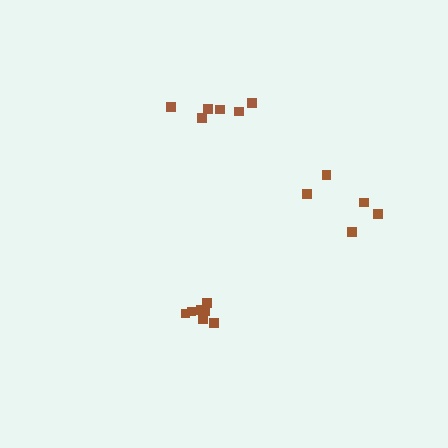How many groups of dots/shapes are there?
There are 3 groups.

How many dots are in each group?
Group 1: 7 dots, Group 2: 5 dots, Group 3: 6 dots (18 total).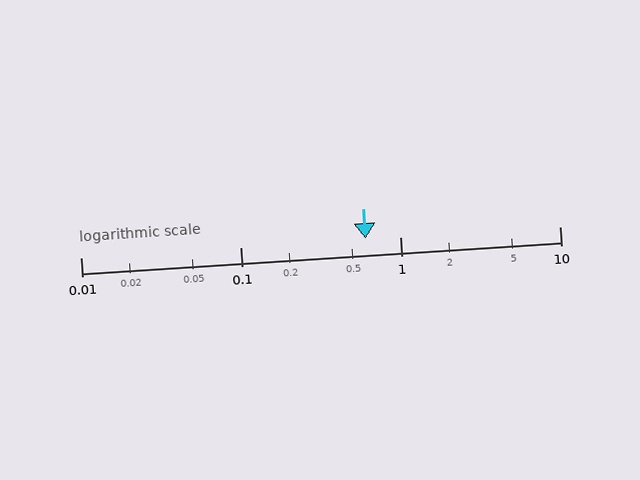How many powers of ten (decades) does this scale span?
The scale spans 3 decades, from 0.01 to 10.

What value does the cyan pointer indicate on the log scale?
The pointer indicates approximately 0.61.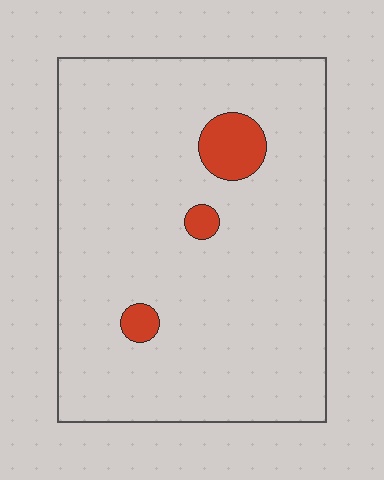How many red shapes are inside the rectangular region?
3.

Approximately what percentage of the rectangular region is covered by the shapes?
Approximately 5%.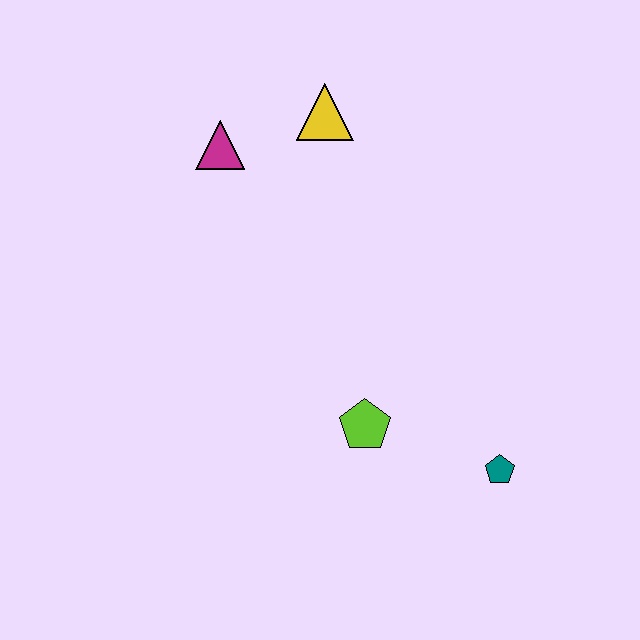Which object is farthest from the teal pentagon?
The magenta triangle is farthest from the teal pentagon.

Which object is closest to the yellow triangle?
The magenta triangle is closest to the yellow triangle.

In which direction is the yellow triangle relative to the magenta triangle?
The yellow triangle is to the right of the magenta triangle.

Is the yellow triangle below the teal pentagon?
No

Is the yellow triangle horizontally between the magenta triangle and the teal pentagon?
Yes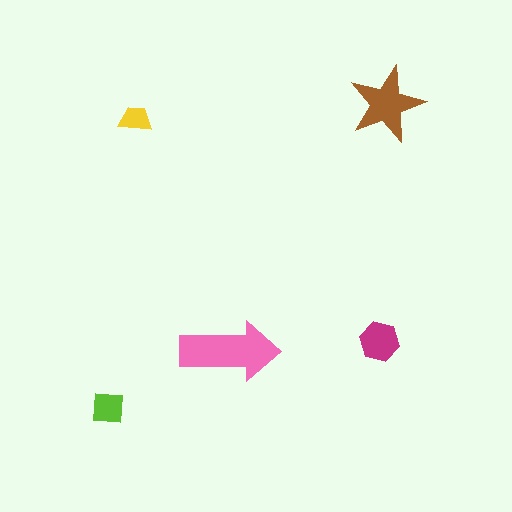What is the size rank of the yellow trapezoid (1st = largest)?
5th.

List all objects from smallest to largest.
The yellow trapezoid, the lime square, the magenta hexagon, the brown star, the pink arrow.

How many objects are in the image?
There are 5 objects in the image.